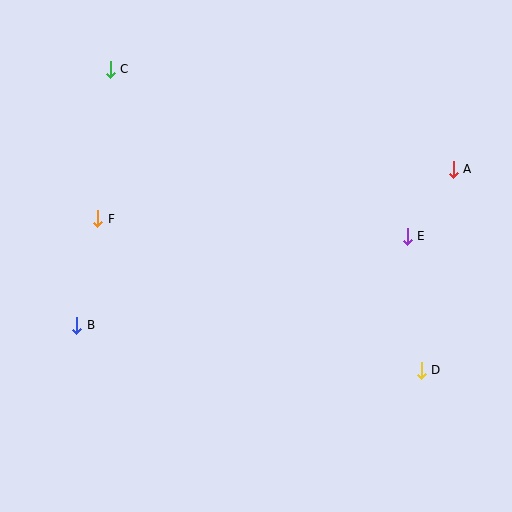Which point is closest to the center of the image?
Point E at (407, 236) is closest to the center.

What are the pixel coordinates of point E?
Point E is at (407, 236).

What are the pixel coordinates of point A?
Point A is at (453, 170).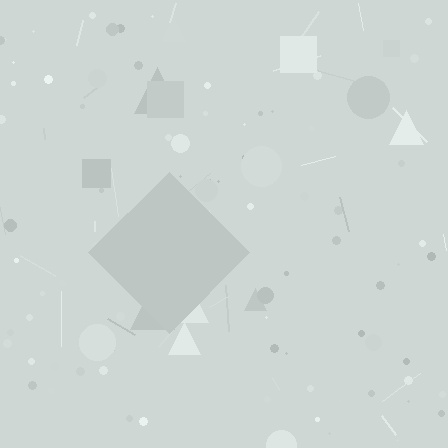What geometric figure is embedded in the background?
A diamond is embedded in the background.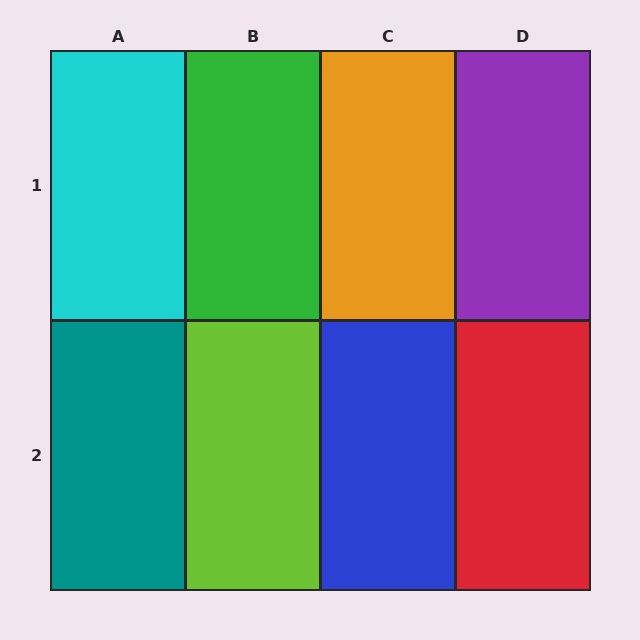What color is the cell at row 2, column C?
Blue.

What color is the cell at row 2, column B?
Lime.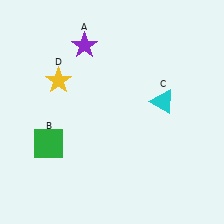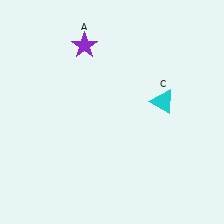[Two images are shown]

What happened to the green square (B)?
The green square (B) was removed in Image 2. It was in the bottom-left area of Image 1.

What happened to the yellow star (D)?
The yellow star (D) was removed in Image 2. It was in the top-left area of Image 1.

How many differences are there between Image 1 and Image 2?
There are 2 differences between the two images.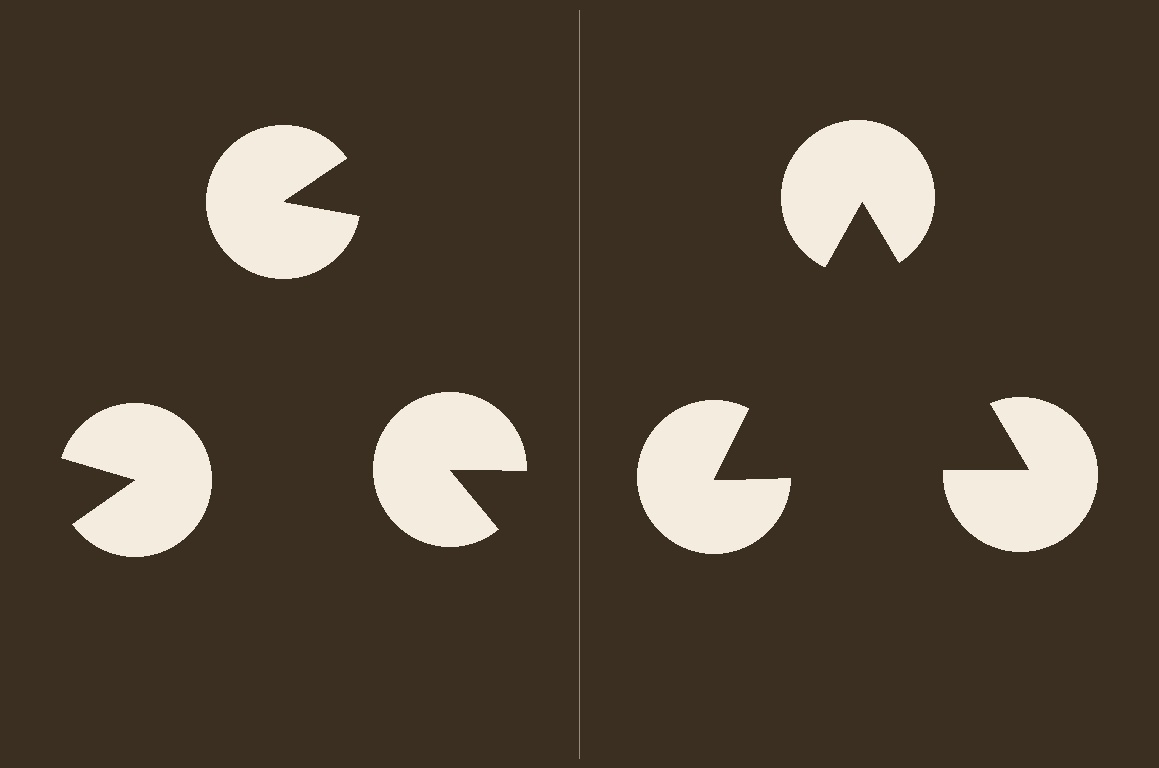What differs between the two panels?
The pac-man discs are positioned identically on both sides; only the wedge orientations differ. On the right they align to a triangle; on the left they are misaligned.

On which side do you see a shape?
An illusory triangle appears on the right side. On the left side the wedge cuts are rotated, so no coherent shape forms.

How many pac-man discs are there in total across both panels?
6 — 3 on each side.